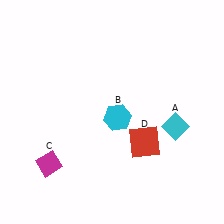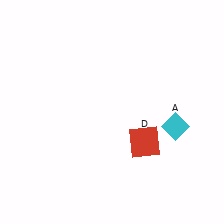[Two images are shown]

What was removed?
The magenta diamond (C), the cyan hexagon (B) were removed in Image 2.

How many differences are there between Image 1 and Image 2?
There are 2 differences between the two images.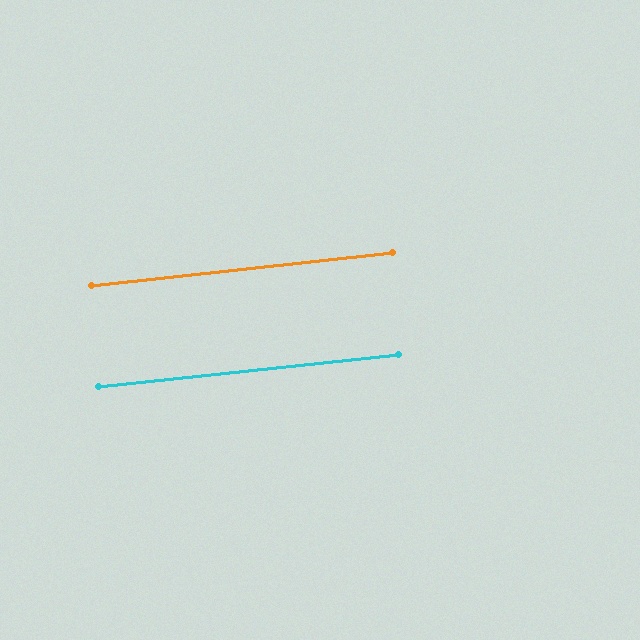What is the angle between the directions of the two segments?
Approximately 0 degrees.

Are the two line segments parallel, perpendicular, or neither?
Parallel — their directions differ by only 0.0°.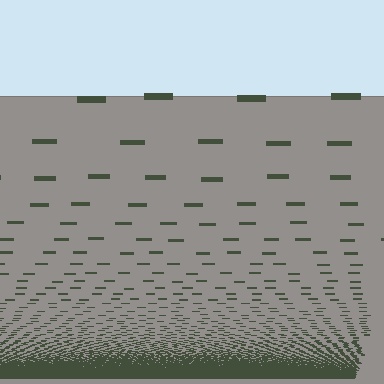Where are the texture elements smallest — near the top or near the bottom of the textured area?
Near the bottom.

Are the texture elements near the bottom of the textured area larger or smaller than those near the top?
Smaller. The gradient is inverted — elements near the bottom are smaller and denser.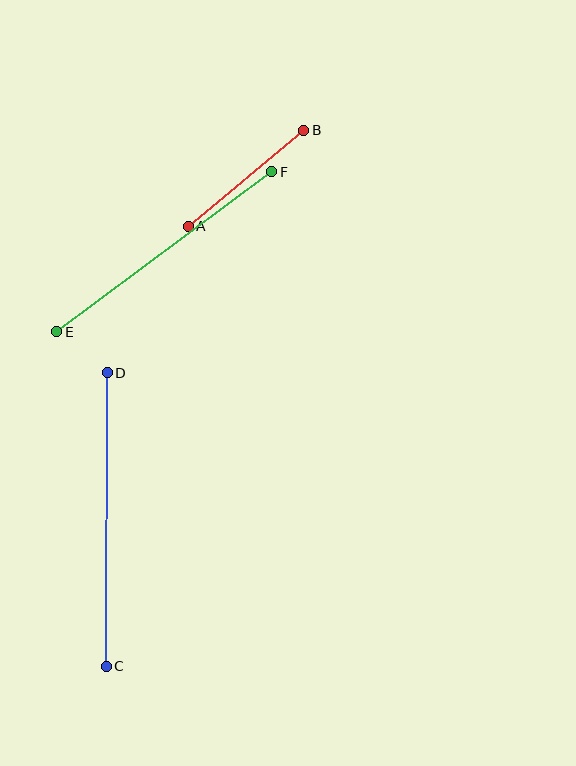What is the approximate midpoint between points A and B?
The midpoint is at approximately (246, 178) pixels.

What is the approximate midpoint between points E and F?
The midpoint is at approximately (164, 252) pixels.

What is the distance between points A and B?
The distance is approximately 150 pixels.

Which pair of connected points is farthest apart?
Points C and D are farthest apart.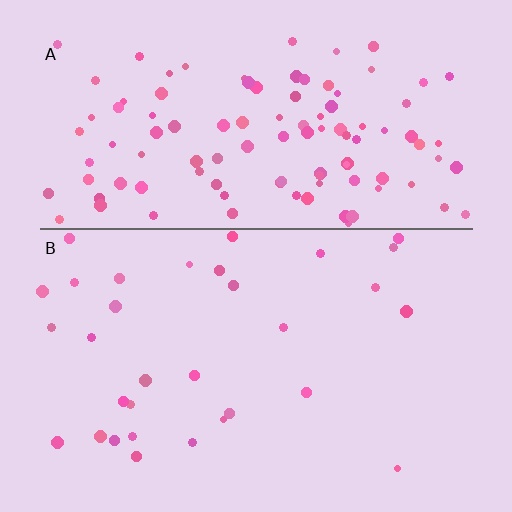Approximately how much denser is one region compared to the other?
Approximately 3.5× — region A over region B.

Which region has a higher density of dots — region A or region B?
A (the top).